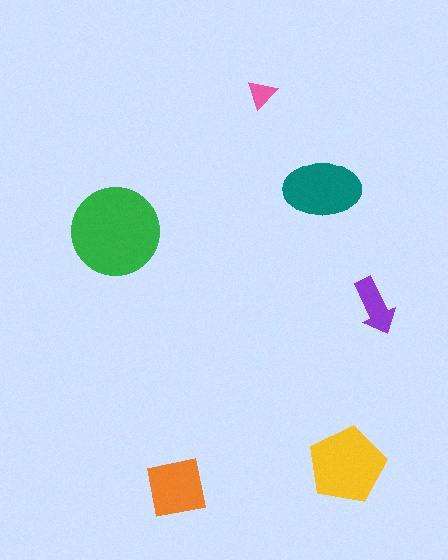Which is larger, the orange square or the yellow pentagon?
The yellow pentagon.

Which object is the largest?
The green circle.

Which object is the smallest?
The pink triangle.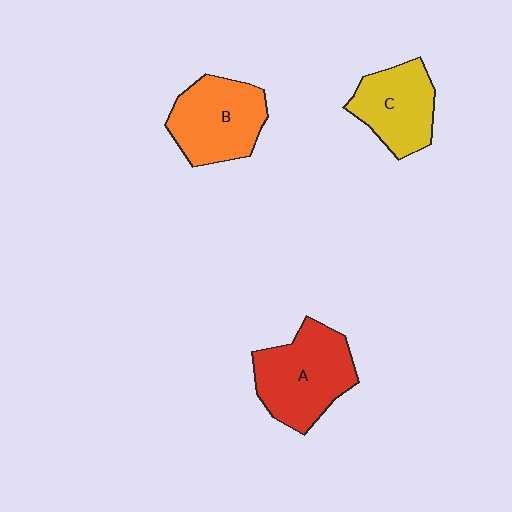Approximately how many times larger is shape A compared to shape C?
Approximately 1.3 times.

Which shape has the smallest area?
Shape C (yellow).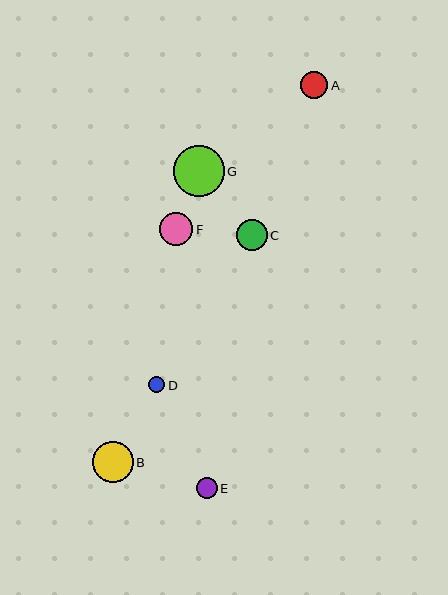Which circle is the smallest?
Circle D is the smallest with a size of approximately 16 pixels.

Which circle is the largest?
Circle G is the largest with a size of approximately 50 pixels.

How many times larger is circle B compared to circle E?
Circle B is approximately 2.0 times the size of circle E.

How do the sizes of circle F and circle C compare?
Circle F and circle C are approximately the same size.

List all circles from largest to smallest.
From largest to smallest: G, B, F, C, A, E, D.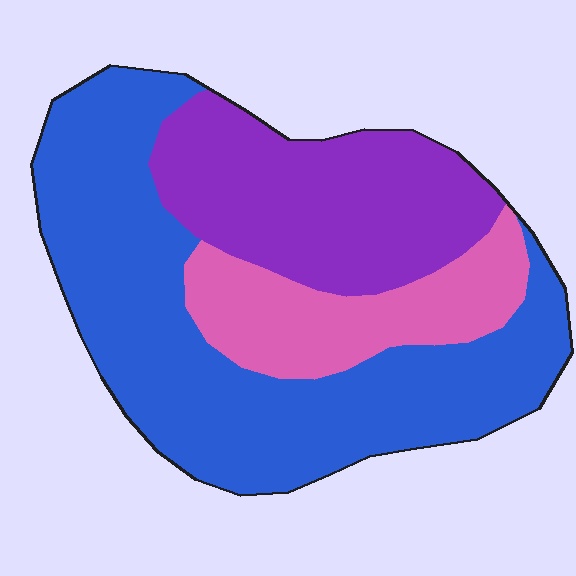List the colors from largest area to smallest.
From largest to smallest: blue, purple, pink.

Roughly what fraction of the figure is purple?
Purple covers about 30% of the figure.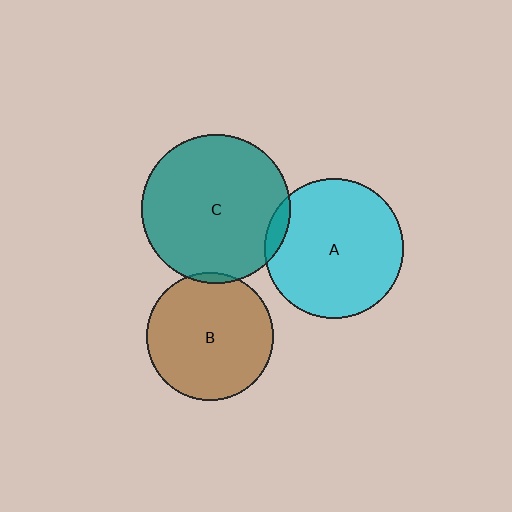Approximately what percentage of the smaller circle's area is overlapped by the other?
Approximately 5%.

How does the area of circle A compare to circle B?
Approximately 1.2 times.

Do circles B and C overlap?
Yes.